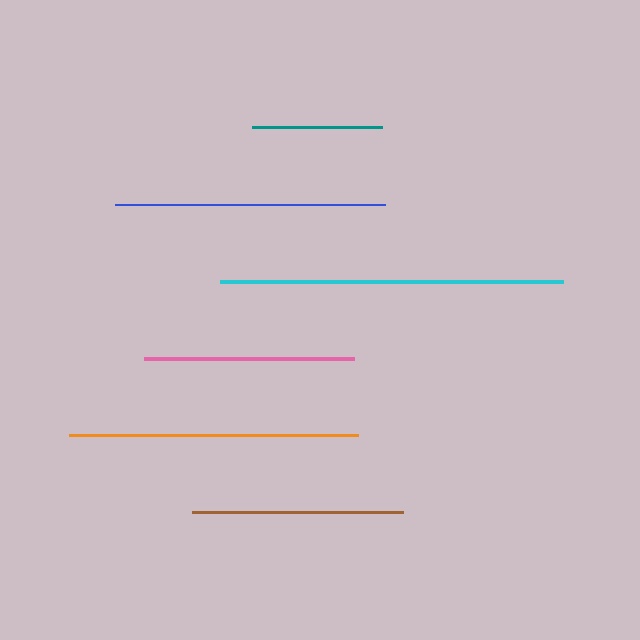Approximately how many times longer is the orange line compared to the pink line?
The orange line is approximately 1.4 times the length of the pink line.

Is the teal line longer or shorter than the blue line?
The blue line is longer than the teal line.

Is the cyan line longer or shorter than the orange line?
The cyan line is longer than the orange line.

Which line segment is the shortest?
The teal line is the shortest at approximately 130 pixels.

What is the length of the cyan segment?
The cyan segment is approximately 343 pixels long.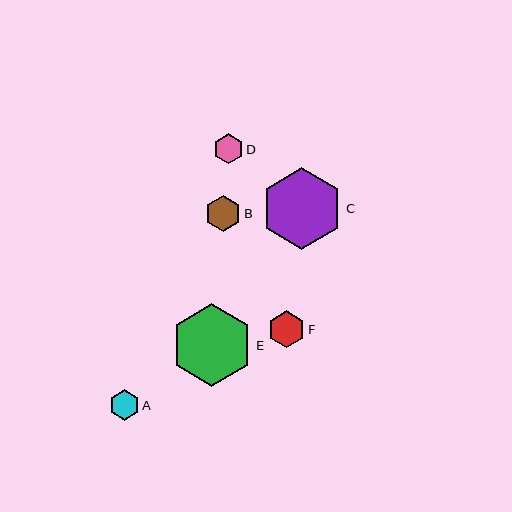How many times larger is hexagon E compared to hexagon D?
Hexagon E is approximately 2.8 times the size of hexagon D.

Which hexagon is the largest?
Hexagon E is the largest with a size of approximately 83 pixels.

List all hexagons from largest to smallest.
From largest to smallest: E, C, F, B, A, D.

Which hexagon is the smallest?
Hexagon D is the smallest with a size of approximately 30 pixels.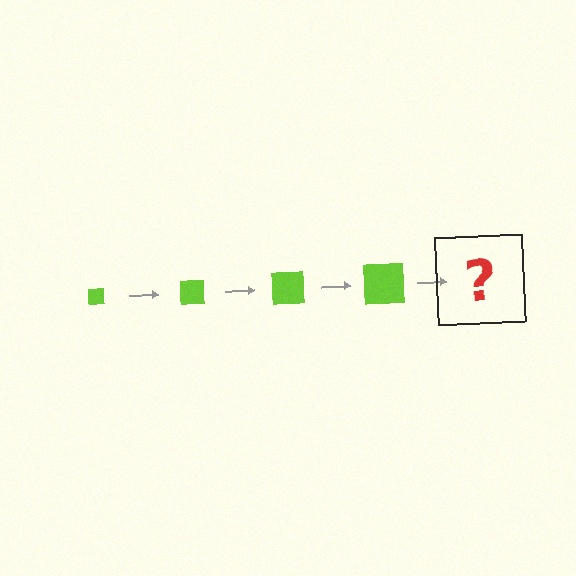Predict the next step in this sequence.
The next step is a lime square, larger than the previous one.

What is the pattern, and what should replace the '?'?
The pattern is that the square gets progressively larger each step. The '?' should be a lime square, larger than the previous one.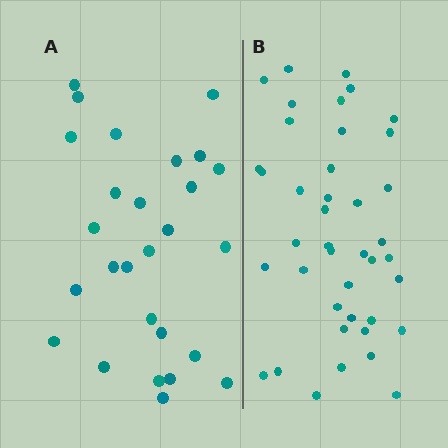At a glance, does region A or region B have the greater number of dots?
Region B (the right region) has more dots.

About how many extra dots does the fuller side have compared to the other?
Region B has approximately 15 more dots than region A.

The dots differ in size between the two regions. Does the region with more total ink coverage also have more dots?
No. Region A has more total ink coverage because its dots are larger, but region B actually contains more individual dots. Total area can be misleading — the number of items is what matters here.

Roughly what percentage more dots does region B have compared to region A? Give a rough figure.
About 50% more.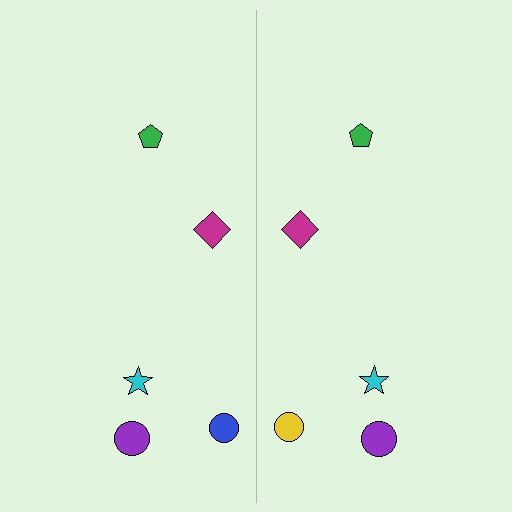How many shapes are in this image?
There are 10 shapes in this image.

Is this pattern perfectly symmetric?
No, the pattern is not perfectly symmetric. The yellow circle on the right side breaks the symmetry — its mirror counterpart is blue.